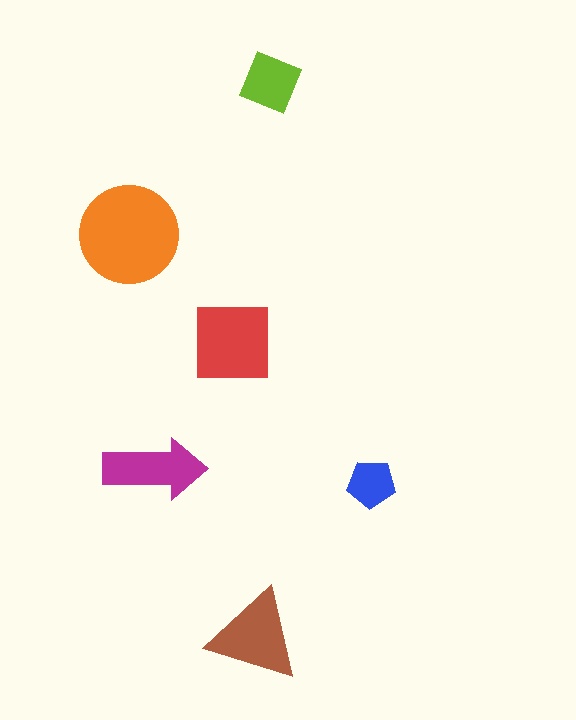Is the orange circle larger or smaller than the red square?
Larger.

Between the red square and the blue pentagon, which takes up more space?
The red square.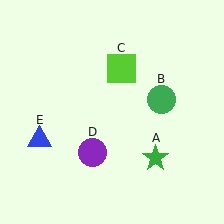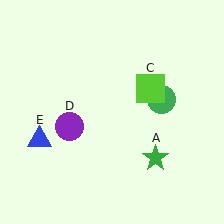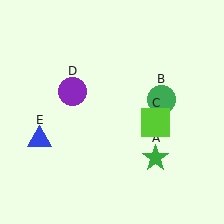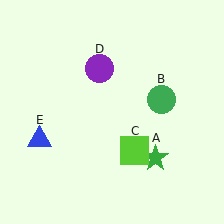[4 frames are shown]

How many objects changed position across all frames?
2 objects changed position: lime square (object C), purple circle (object D).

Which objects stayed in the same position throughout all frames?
Green star (object A) and green circle (object B) and blue triangle (object E) remained stationary.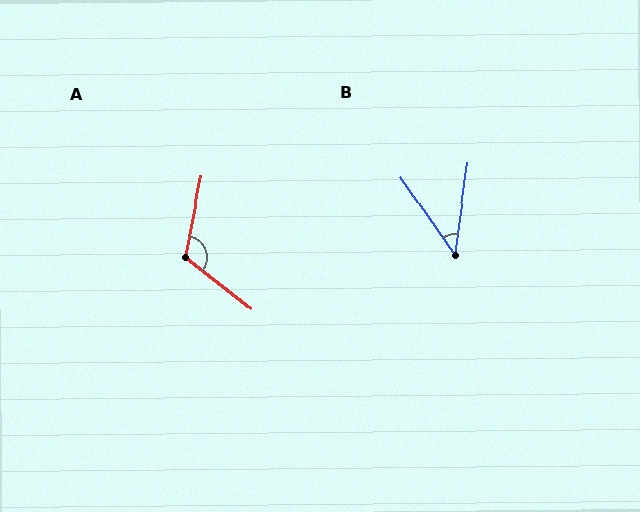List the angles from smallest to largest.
B (43°), A (117°).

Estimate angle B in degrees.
Approximately 43 degrees.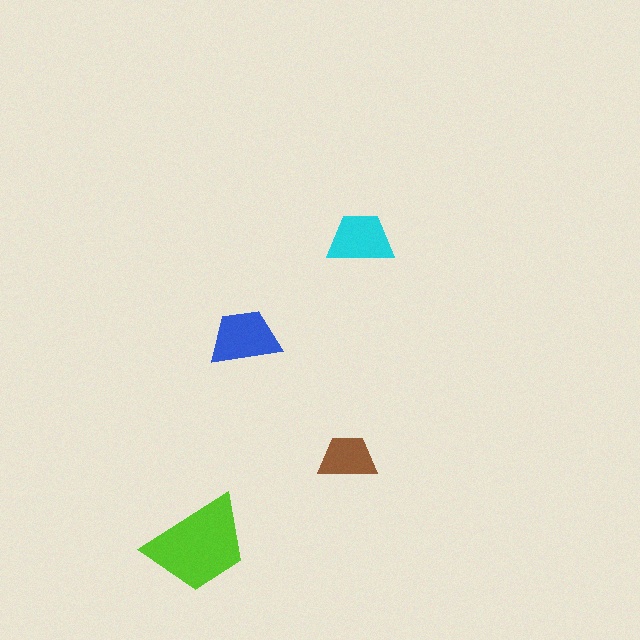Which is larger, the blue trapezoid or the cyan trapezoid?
The blue one.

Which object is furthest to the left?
The lime trapezoid is leftmost.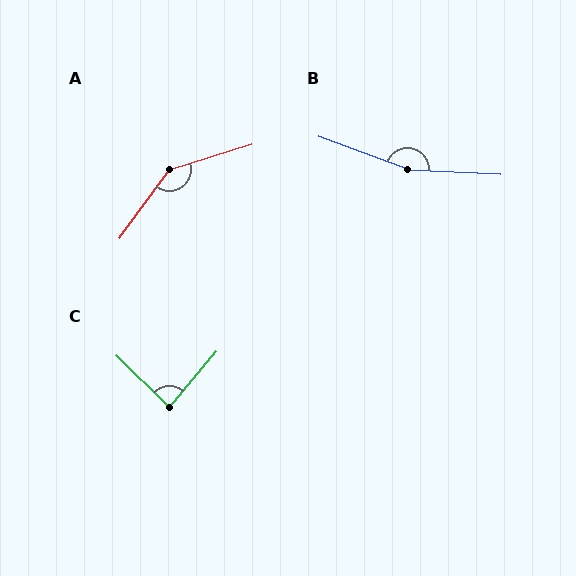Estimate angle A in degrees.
Approximately 143 degrees.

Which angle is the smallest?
C, at approximately 86 degrees.